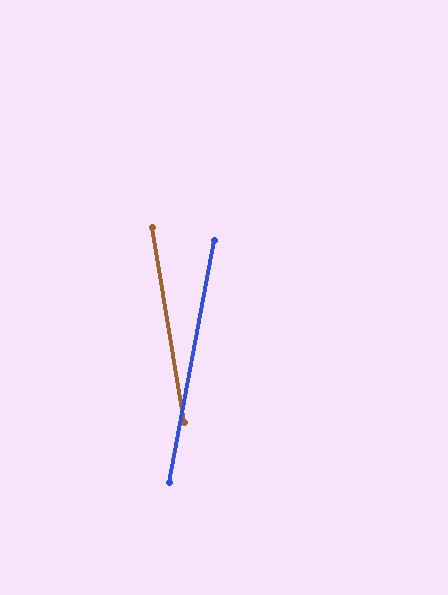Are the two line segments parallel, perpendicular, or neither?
Neither parallel nor perpendicular — they differ by about 20°.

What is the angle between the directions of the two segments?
Approximately 20 degrees.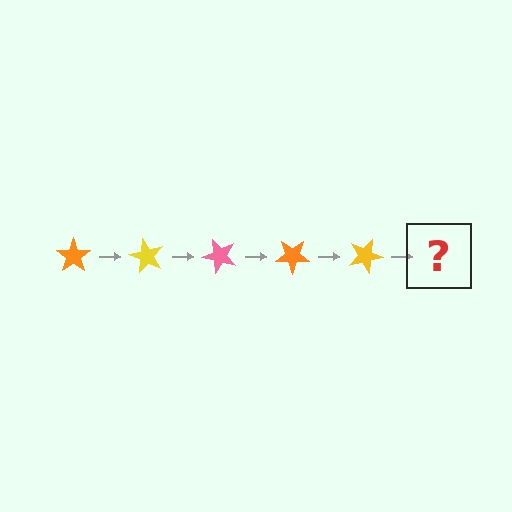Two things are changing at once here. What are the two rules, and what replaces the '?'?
The two rules are that it rotates 60 degrees each step and the color cycles through orange, yellow, and pink. The '?' should be a pink star, rotated 300 degrees from the start.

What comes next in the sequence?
The next element should be a pink star, rotated 300 degrees from the start.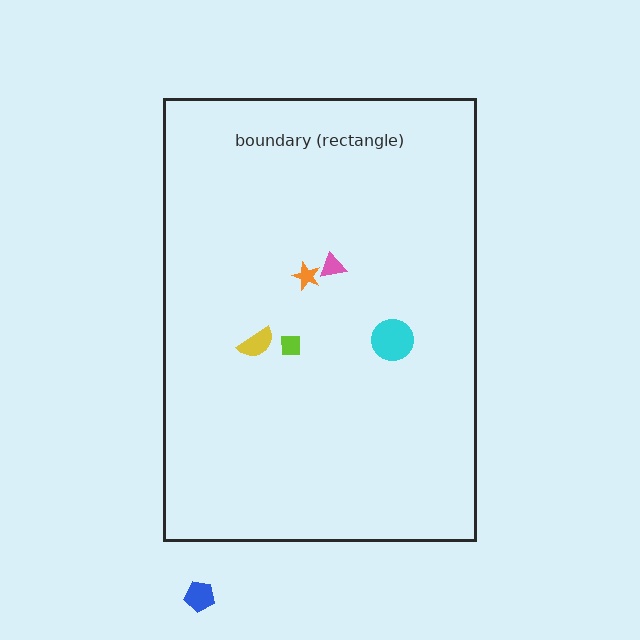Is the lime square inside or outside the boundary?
Inside.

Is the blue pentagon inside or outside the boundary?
Outside.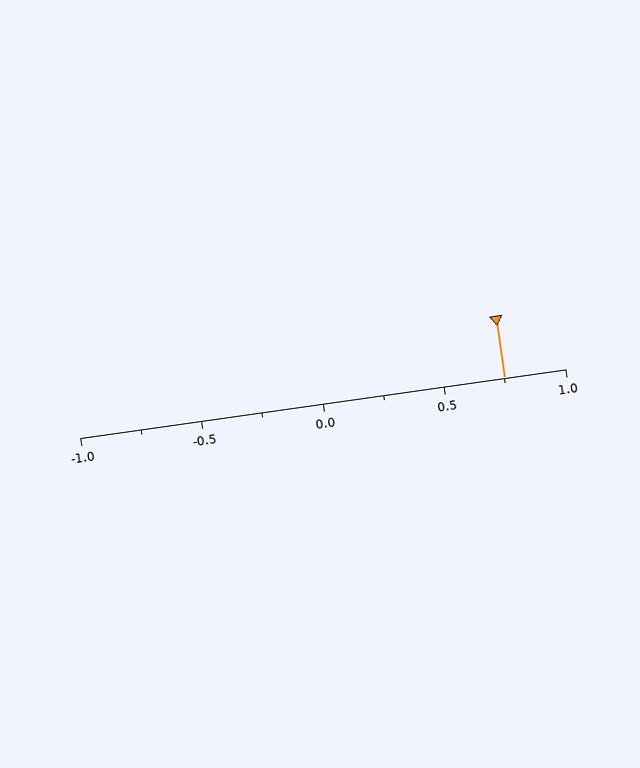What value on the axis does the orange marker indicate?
The marker indicates approximately 0.75.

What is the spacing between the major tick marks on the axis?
The major ticks are spaced 0.5 apart.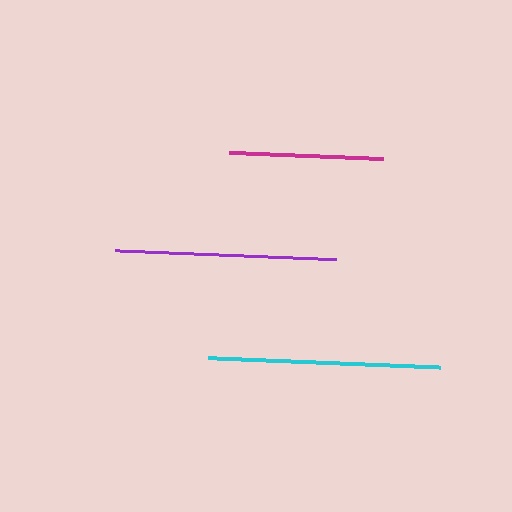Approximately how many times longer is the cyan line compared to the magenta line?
The cyan line is approximately 1.5 times the length of the magenta line.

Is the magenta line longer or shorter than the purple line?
The purple line is longer than the magenta line.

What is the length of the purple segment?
The purple segment is approximately 221 pixels long.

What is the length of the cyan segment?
The cyan segment is approximately 232 pixels long.